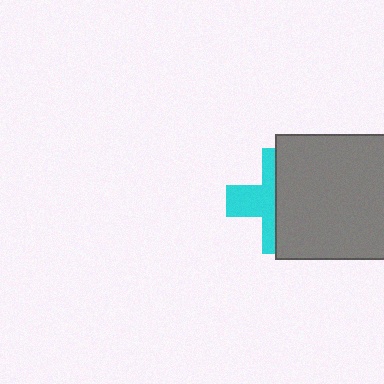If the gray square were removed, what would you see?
You would see the complete cyan cross.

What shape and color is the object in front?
The object in front is a gray square.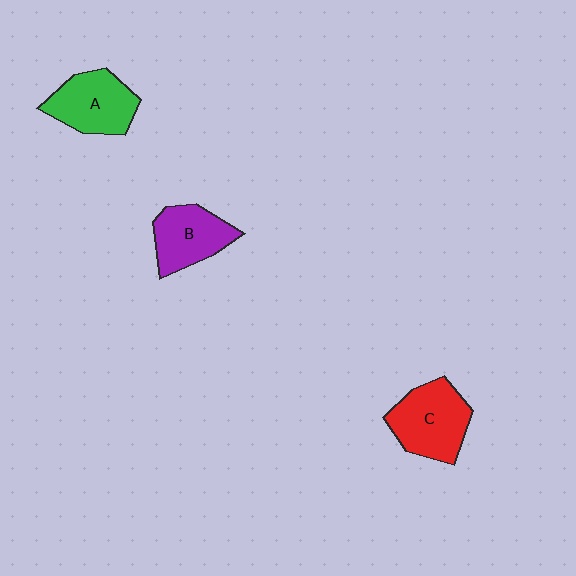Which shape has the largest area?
Shape C (red).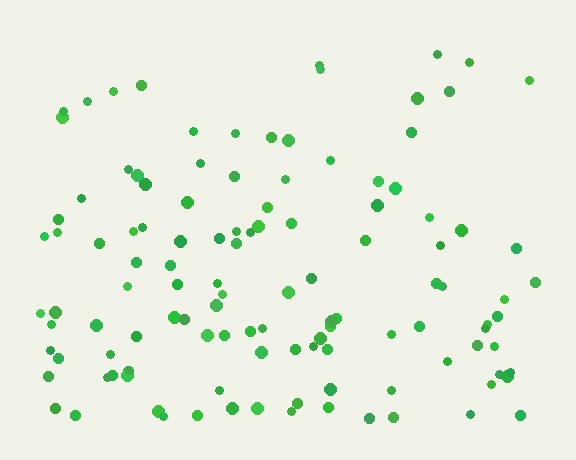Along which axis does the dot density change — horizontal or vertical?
Vertical.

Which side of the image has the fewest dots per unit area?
The top.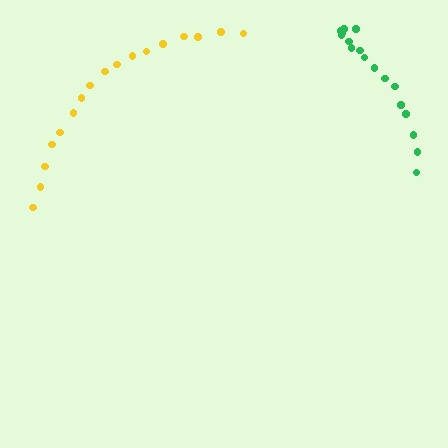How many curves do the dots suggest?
There are 2 distinct paths.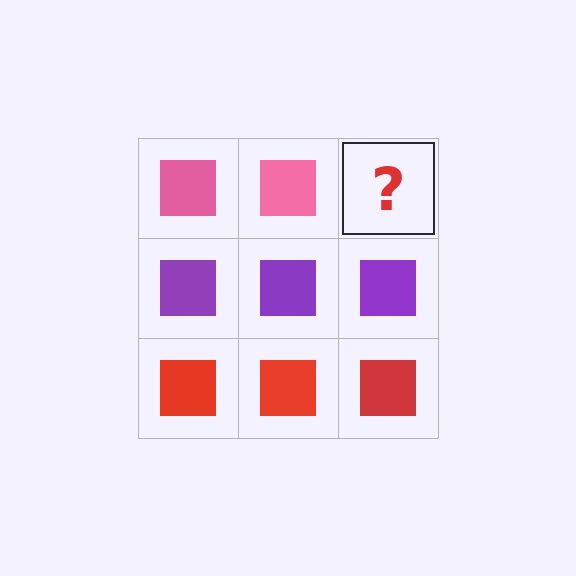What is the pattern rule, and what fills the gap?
The rule is that each row has a consistent color. The gap should be filled with a pink square.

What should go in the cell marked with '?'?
The missing cell should contain a pink square.